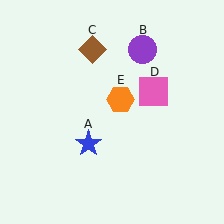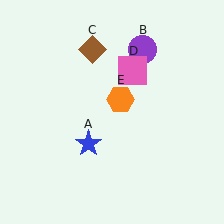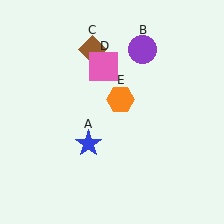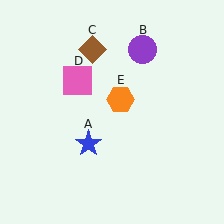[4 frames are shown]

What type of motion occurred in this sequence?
The pink square (object D) rotated counterclockwise around the center of the scene.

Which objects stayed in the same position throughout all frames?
Blue star (object A) and purple circle (object B) and brown diamond (object C) and orange hexagon (object E) remained stationary.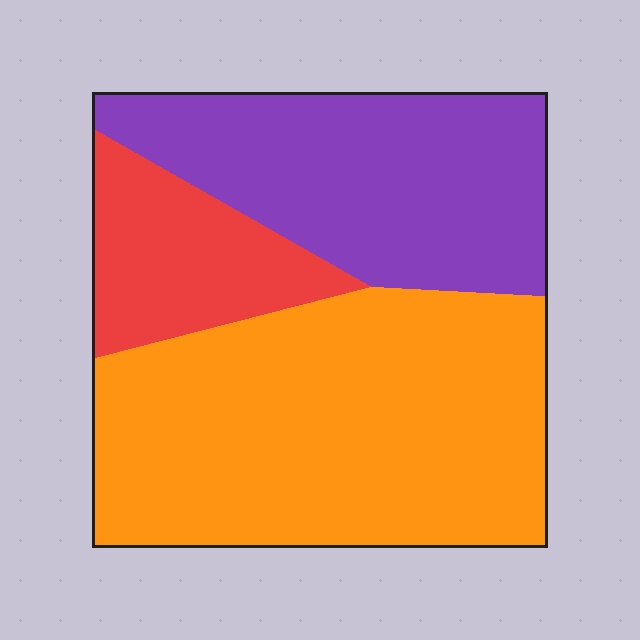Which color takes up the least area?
Red, at roughly 15%.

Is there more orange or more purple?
Orange.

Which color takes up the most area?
Orange, at roughly 50%.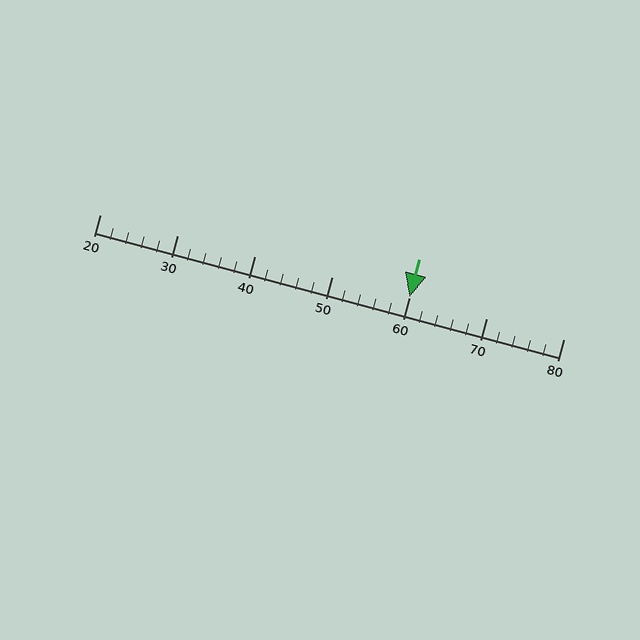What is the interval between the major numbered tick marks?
The major tick marks are spaced 10 units apart.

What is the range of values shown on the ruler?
The ruler shows values from 20 to 80.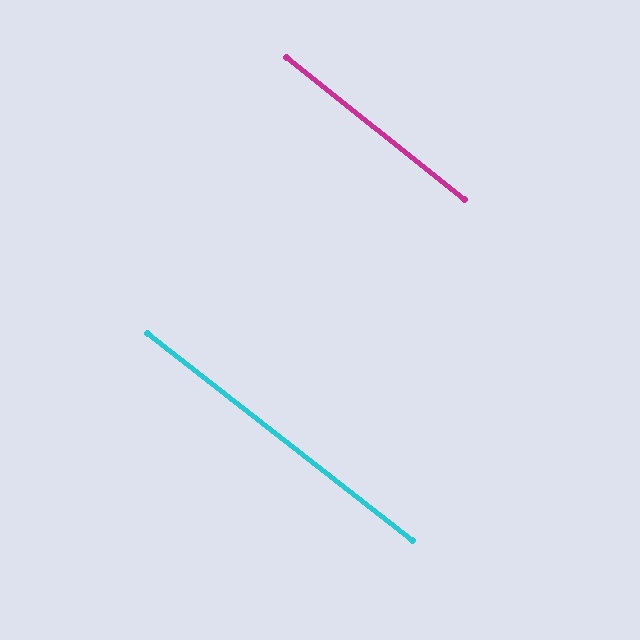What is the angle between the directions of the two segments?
Approximately 0 degrees.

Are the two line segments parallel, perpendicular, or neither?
Parallel — their directions differ by only 0.3°.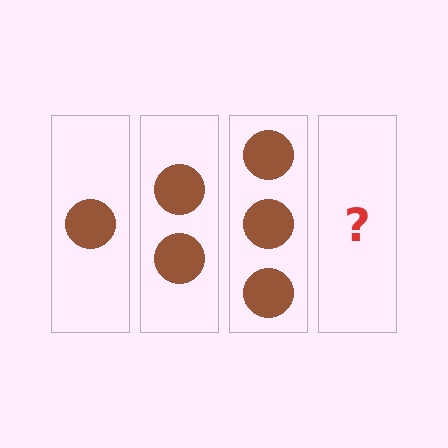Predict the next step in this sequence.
The next step is 4 circles.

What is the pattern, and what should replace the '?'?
The pattern is that each step adds one more circle. The '?' should be 4 circles.